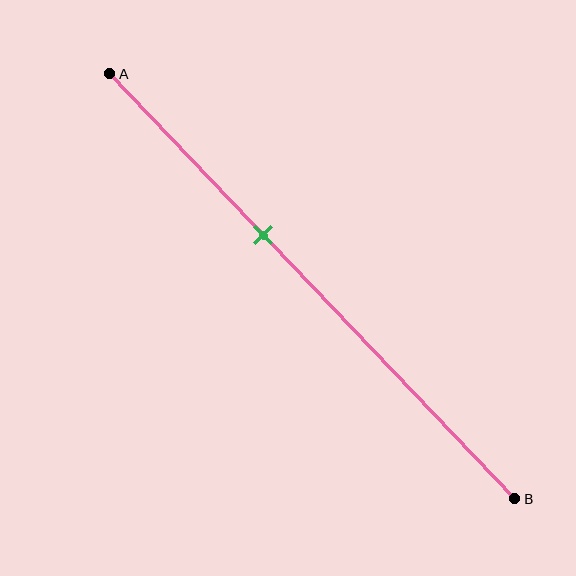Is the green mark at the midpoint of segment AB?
No, the mark is at about 40% from A, not at the 50% midpoint.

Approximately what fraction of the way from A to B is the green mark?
The green mark is approximately 40% of the way from A to B.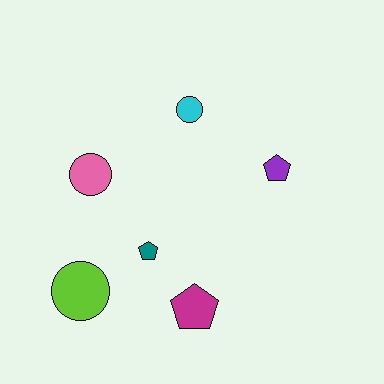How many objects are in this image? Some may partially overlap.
There are 6 objects.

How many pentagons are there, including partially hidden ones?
There are 3 pentagons.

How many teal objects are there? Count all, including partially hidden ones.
There is 1 teal object.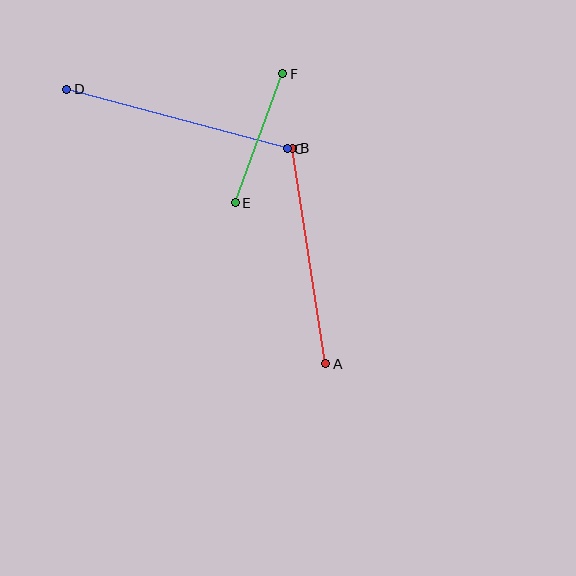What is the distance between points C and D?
The distance is approximately 228 pixels.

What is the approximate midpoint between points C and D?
The midpoint is at approximately (177, 119) pixels.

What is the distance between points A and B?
The distance is approximately 218 pixels.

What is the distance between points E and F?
The distance is approximately 137 pixels.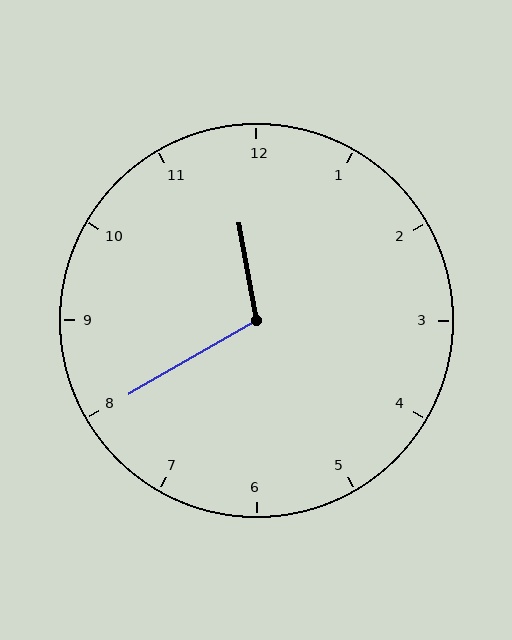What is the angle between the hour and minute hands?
Approximately 110 degrees.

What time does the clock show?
11:40.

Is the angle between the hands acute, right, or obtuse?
It is obtuse.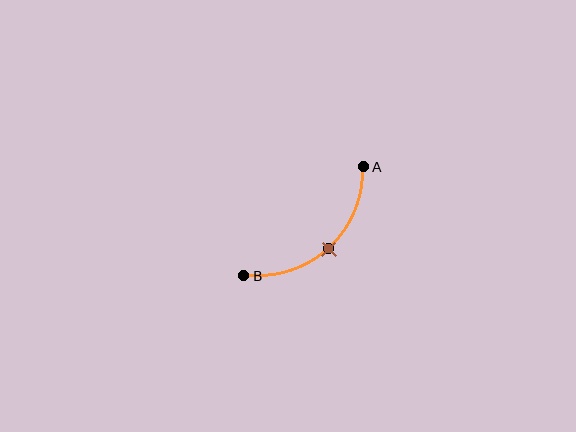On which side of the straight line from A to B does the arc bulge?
The arc bulges below and to the right of the straight line connecting A and B.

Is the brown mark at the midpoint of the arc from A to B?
Yes. The brown mark lies on the arc at equal arc-length from both A and B — it is the arc midpoint.